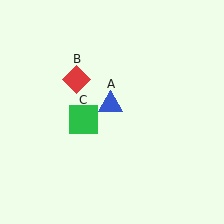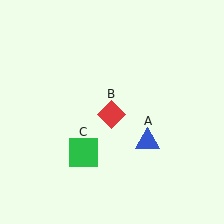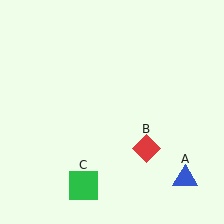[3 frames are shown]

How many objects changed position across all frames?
3 objects changed position: blue triangle (object A), red diamond (object B), green square (object C).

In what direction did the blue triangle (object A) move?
The blue triangle (object A) moved down and to the right.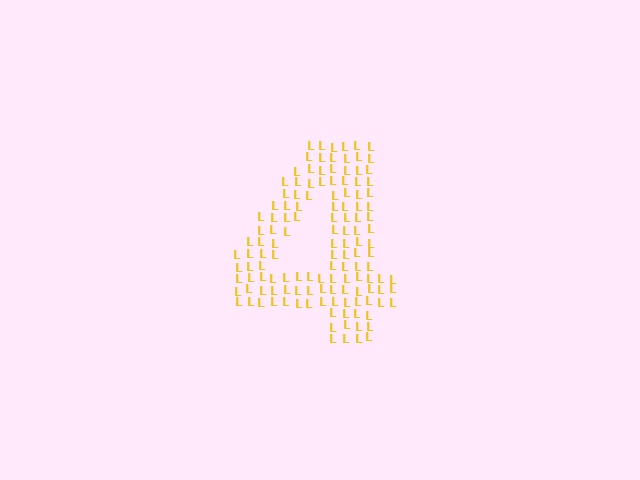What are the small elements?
The small elements are letter L's.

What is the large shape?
The large shape is the digit 4.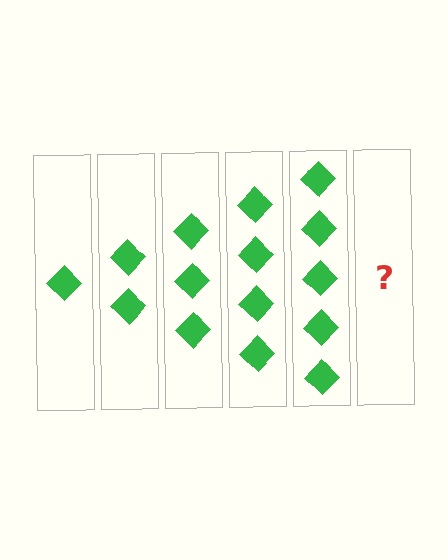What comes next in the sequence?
The next element should be 6 diamonds.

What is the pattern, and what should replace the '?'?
The pattern is that each step adds one more diamond. The '?' should be 6 diamonds.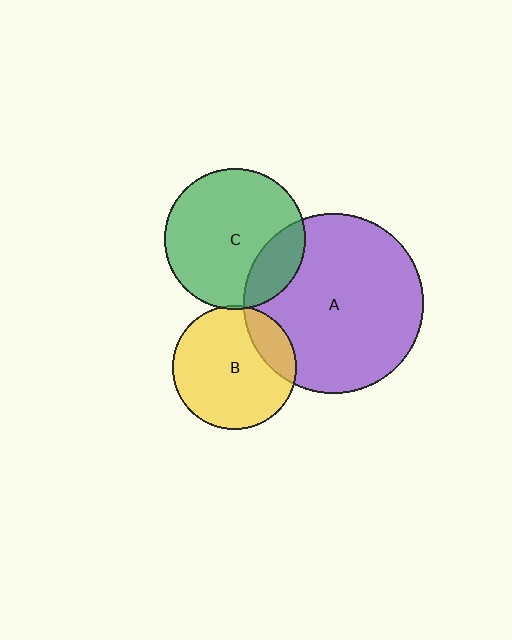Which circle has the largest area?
Circle A (purple).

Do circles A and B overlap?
Yes.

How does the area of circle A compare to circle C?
Approximately 1.6 times.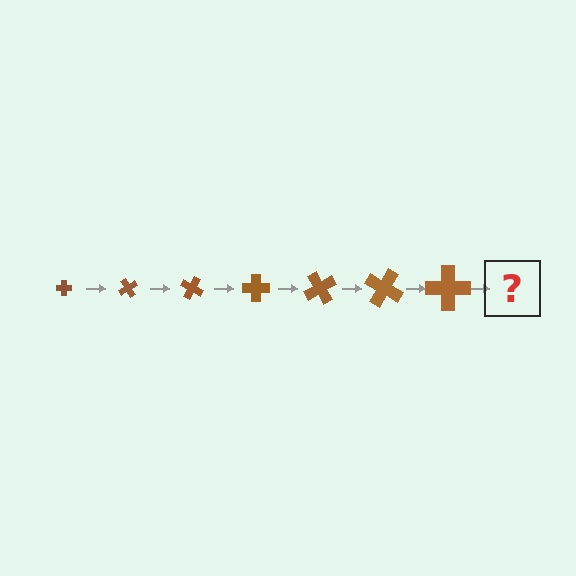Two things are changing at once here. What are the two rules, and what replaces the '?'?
The two rules are that the cross grows larger each step and it rotates 60 degrees each step. The '?' should be a cross, larger than the previous one and rotated 420 degrees from the start.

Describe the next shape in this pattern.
It should be a cross, larger than the previous one and rotated 420 degrees from the start.